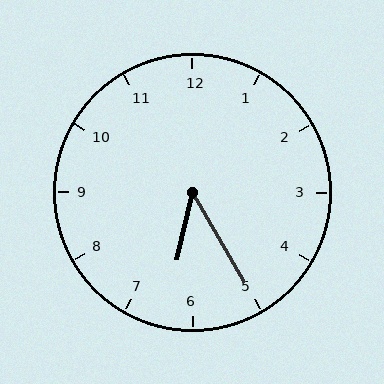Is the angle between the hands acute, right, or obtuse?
It is acute.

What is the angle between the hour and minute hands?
Approximately 42 degrees.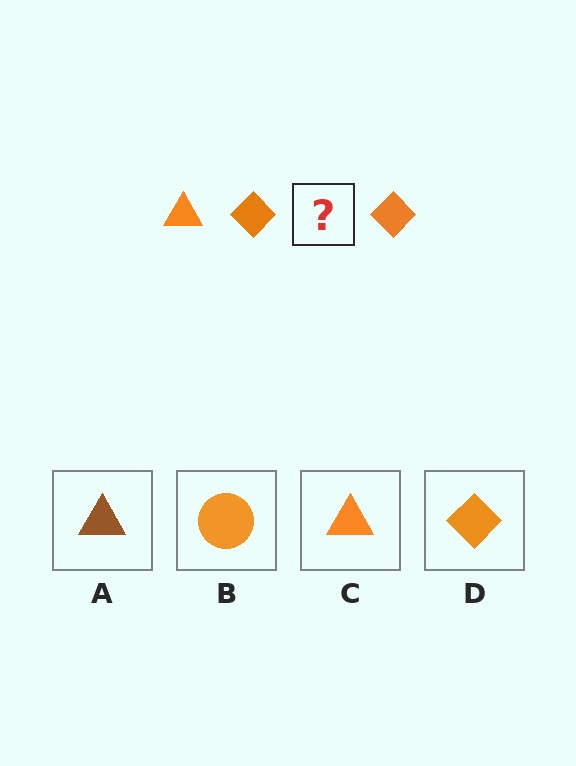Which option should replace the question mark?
Option C.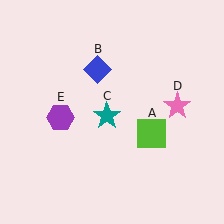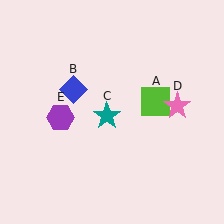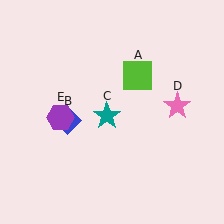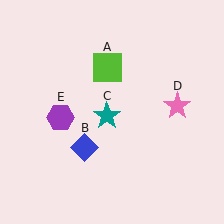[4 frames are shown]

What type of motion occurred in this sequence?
The lime square (object A), blue diamond (object B) rotated counterclockwise around the center of the scene.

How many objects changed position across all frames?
2 objects changed position: lime square (object A), blue diamond (object B).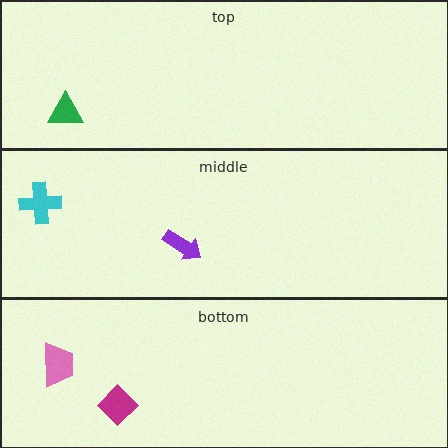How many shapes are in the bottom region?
2.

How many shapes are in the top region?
1.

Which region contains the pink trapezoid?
The bottom region.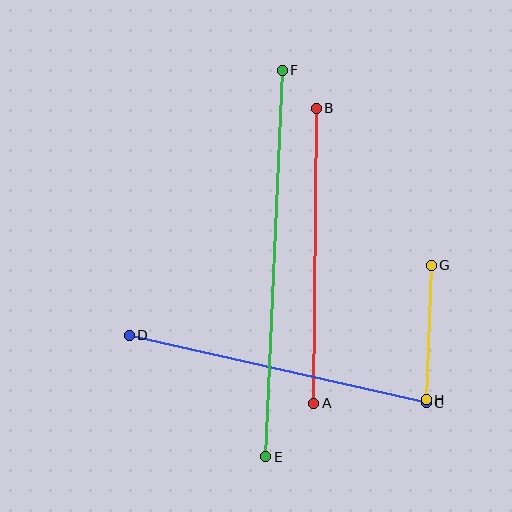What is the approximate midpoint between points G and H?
The midpoint is at approximately (429, 332) pixels.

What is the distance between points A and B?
The distance is approximately 295 pixels.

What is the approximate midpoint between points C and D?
The midpoint is at approximately (278, 369) pixels.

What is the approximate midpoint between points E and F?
The midpoint is at approximately (274, 263) pixels.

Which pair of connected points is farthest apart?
Points E and F are farthest apart.